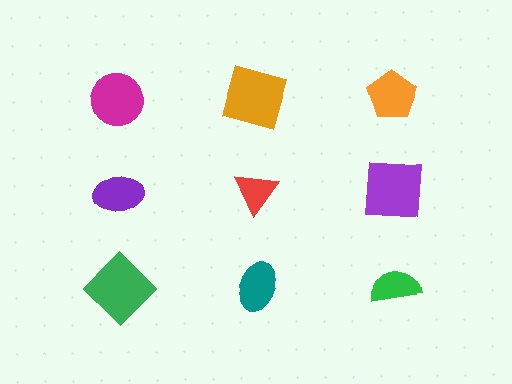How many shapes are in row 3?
3 shapes.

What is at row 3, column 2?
A teal ellipse.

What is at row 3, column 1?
A green diamond.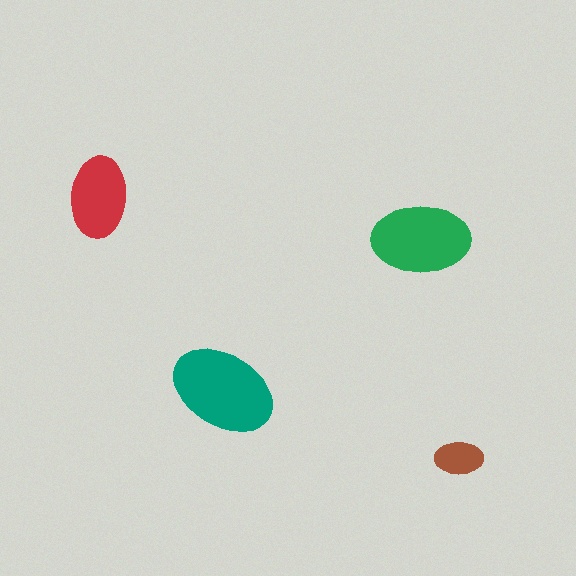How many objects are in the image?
There are 4 objects in the image.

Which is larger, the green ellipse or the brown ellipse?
The green one.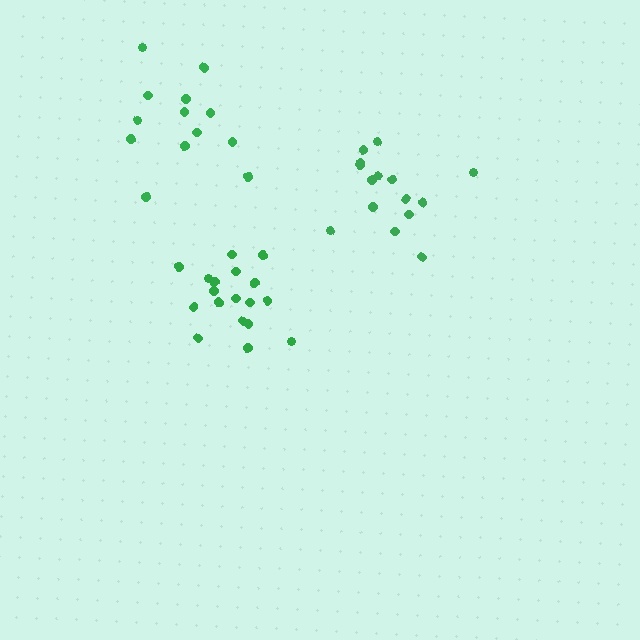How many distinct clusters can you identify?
There are 3 distinct clusters.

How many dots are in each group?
Group 1: 18 dots, Group 2: 15 dots, Group 3: 13 dots (46 total).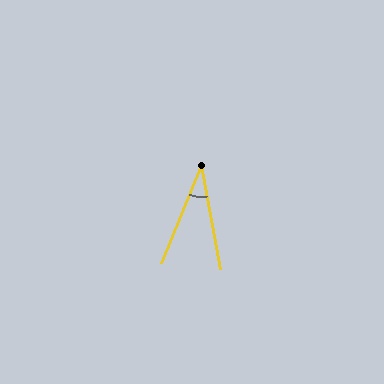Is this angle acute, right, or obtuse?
It is acute.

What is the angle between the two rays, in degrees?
Approximately 33 degrees.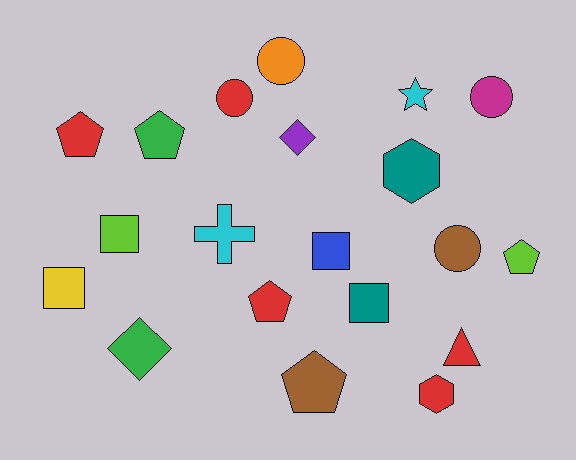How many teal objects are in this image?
There are 2 teal objects.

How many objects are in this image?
There are 20 objects.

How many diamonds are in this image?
There are 2 diamonds.